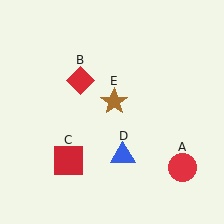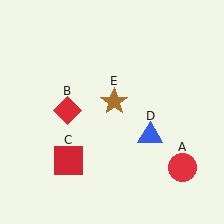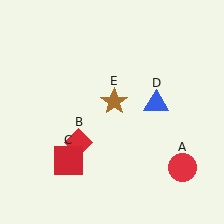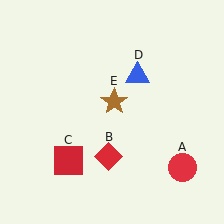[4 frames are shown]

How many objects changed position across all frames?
2 objects changed position: red diamond (object B), blue triangle (object D).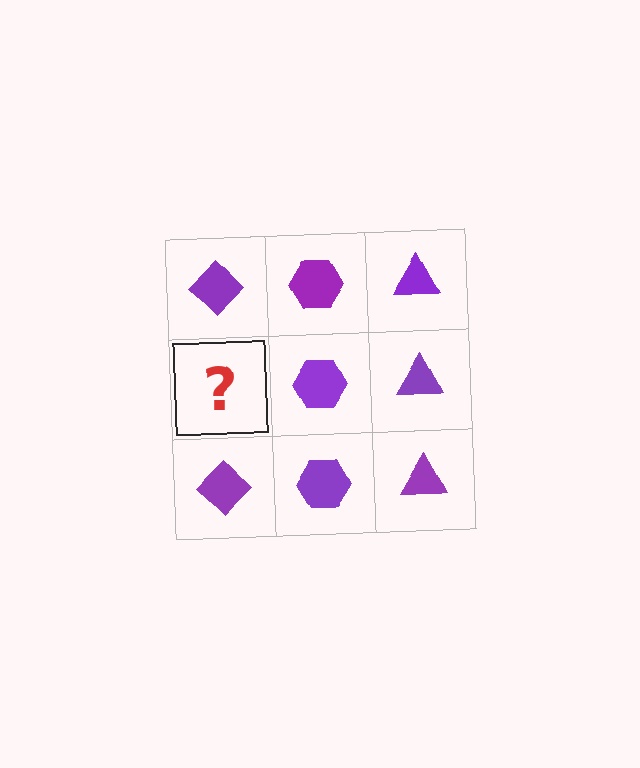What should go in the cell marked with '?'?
The missing cell should contain a purple diamond.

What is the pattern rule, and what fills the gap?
The rule is that each column has a consistent shape. The gap should be filled with a purple diamond.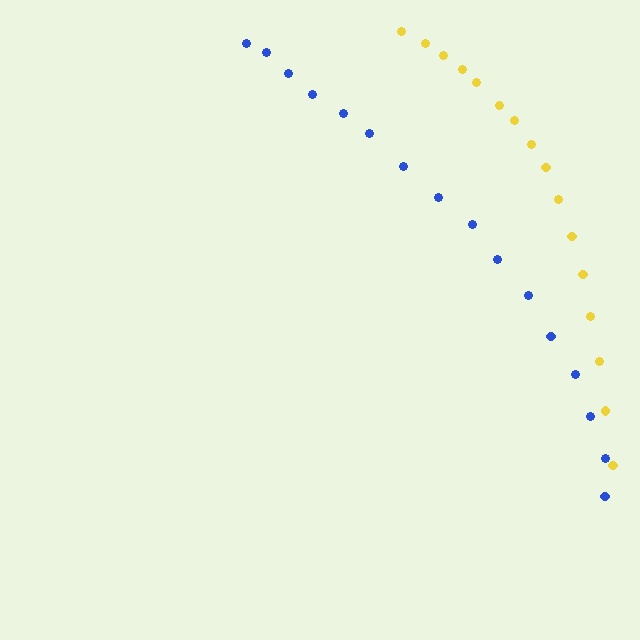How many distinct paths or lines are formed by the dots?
There are 2 distinct paths.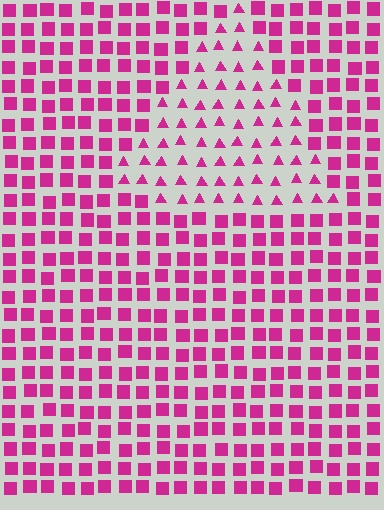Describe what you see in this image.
The image is filled with small magenta elements arranged in a uniform grid. A triangle-shaped region contains triangles, while the surrounding area contains squares. The boundary is defined purely by the change in element shape.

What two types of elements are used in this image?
The image uses triangles inside the triangle region and squares outside it.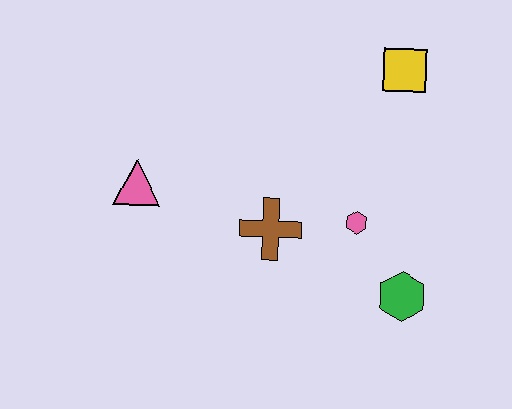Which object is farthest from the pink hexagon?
The pink triangle is farthest from the pink hexagon.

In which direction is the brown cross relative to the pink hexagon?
The brown cross is to the left of the pink hexagon.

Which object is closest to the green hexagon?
The pink hexagon is closest to the green hexagon.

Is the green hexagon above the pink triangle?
No